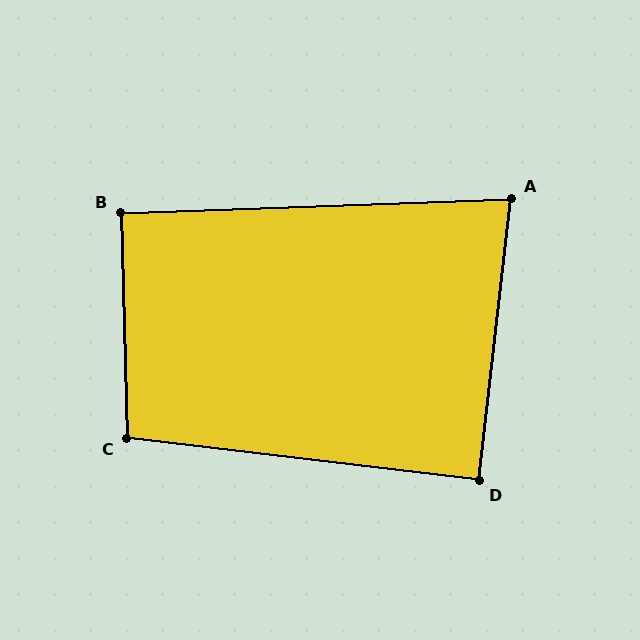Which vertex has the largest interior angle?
C, at approximately 99 degrees.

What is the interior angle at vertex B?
Approximately 90 degrees (approximately right).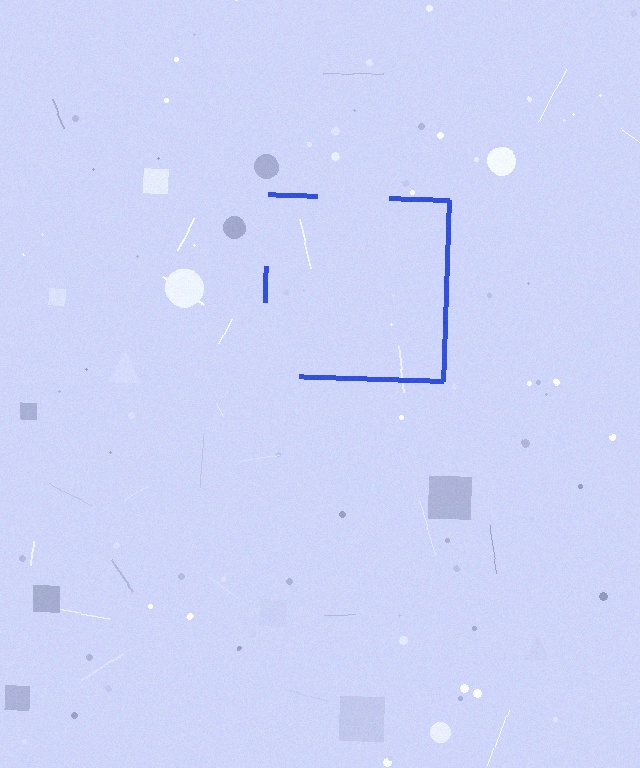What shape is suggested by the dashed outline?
The dashed outline suggests a square.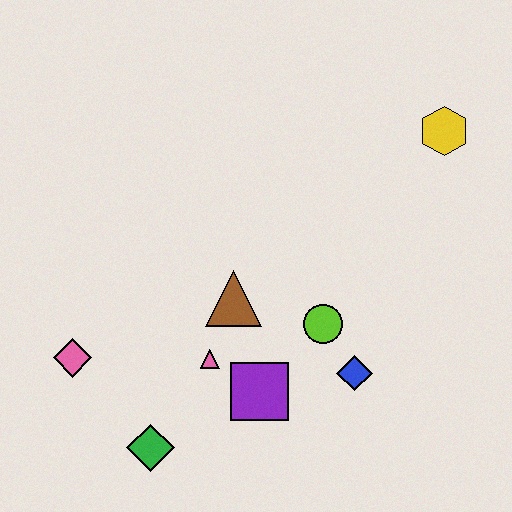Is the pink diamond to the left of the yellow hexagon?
Yes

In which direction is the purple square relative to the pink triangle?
The purple square is to the right of the pink triangle.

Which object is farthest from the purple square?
The yellow hexagon is farthest from the purple square.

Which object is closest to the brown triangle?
The pink triangle is closest to the brown triangle.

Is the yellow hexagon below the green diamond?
No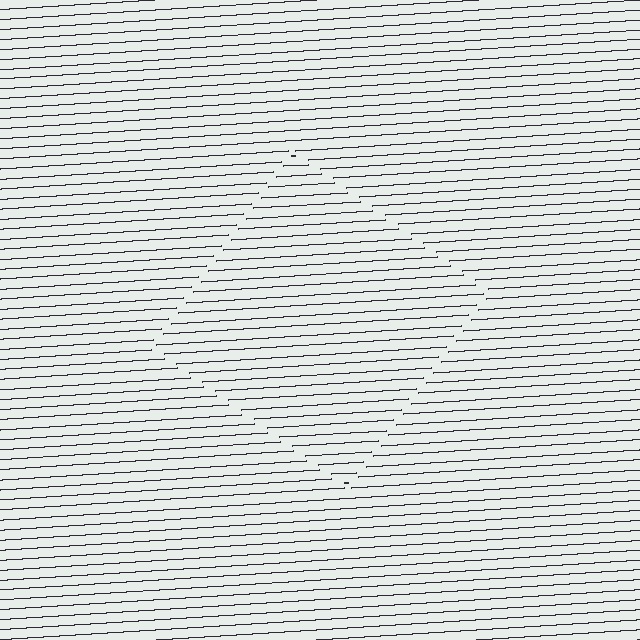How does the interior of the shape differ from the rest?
The interior of the shape contains the same grating, shifted by half a period — the contour is defined by the phase discontinuity where line-ends from the inner and outer gratings abut.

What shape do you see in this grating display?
An illusory square. The interior of the shape contains the same grating, shifted by half a period — the contour is defined by the phase discontinuity where line-ends from the inner and outer gratings abut.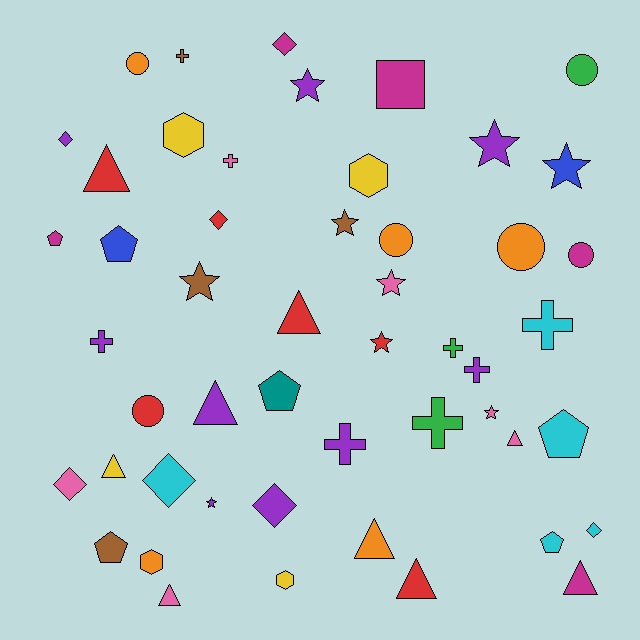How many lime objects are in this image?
There are no lime objects.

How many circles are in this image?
There are 6 circles.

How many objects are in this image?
There are 50 objects.